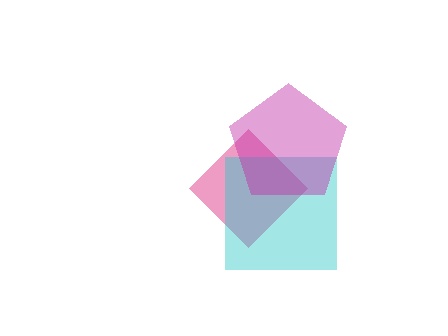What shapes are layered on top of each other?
The layered shapes are: a pink diamond, a cyan square, a magenta pentagon.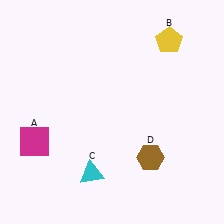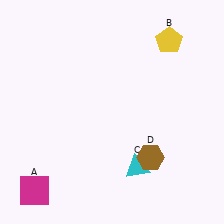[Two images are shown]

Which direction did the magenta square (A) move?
The magenta square (A) moved down.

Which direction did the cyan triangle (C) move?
The cyan triangle (C) moved right.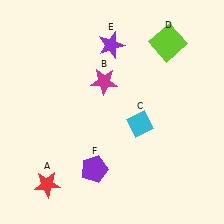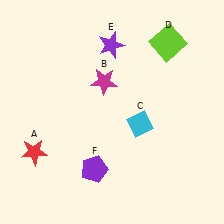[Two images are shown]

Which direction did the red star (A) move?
The red star (A) moved up.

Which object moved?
The red star (A) moved up.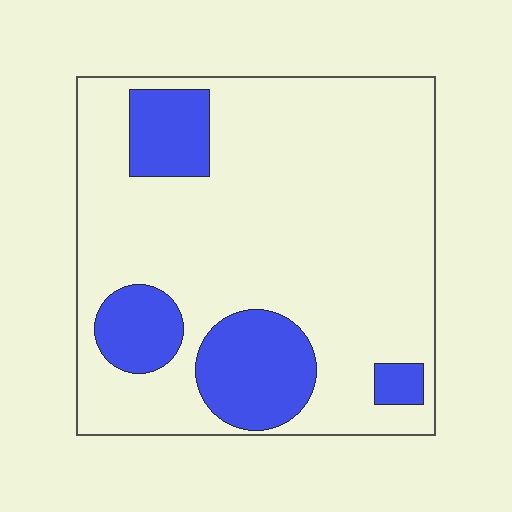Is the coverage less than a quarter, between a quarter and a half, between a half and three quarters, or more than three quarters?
Less than a quarter.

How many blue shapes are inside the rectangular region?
4.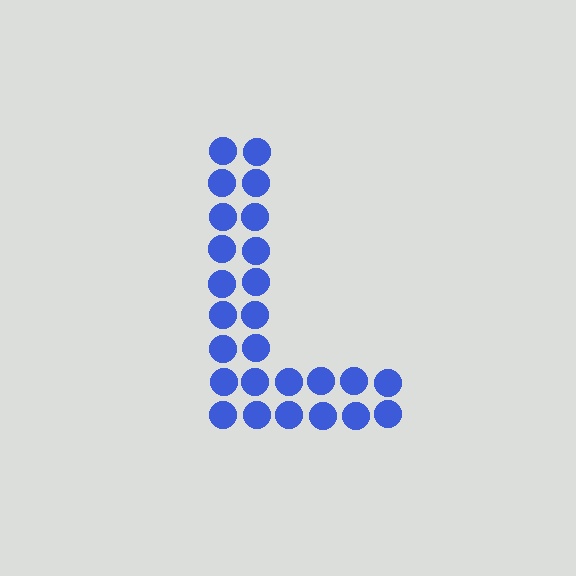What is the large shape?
The large shape is the letter L.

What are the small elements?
The small elements are circles.